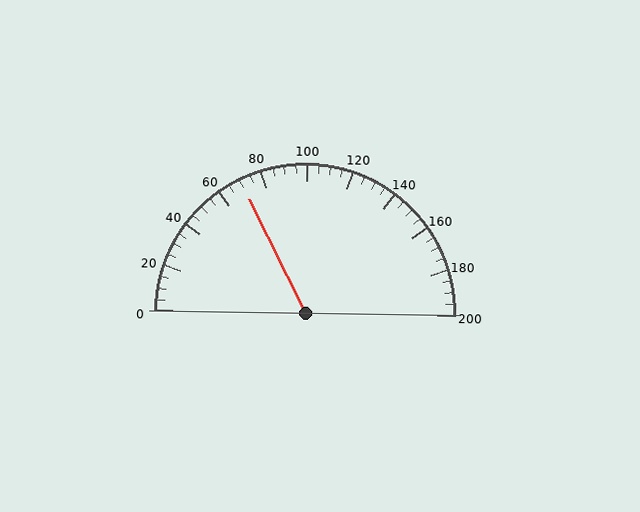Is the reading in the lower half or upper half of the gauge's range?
The reading is in the lower half of the range (0 to 200).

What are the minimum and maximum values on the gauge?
The gauge ranges from 0 to 200.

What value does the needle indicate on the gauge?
The needle indicates approximately 70.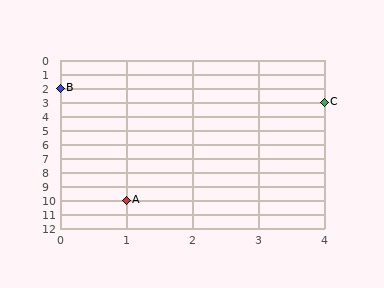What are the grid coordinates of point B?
Point B is at grid coordinates (0, 2).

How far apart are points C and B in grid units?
Points C and B are 4 columns and 1 row apart (about 4.1 grid units diagonally).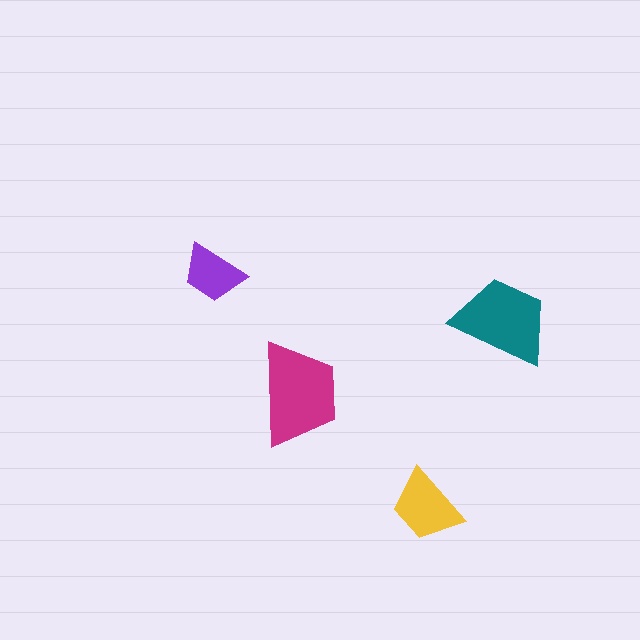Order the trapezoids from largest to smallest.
the magenta one, the teal one, the yellow one, the purple one.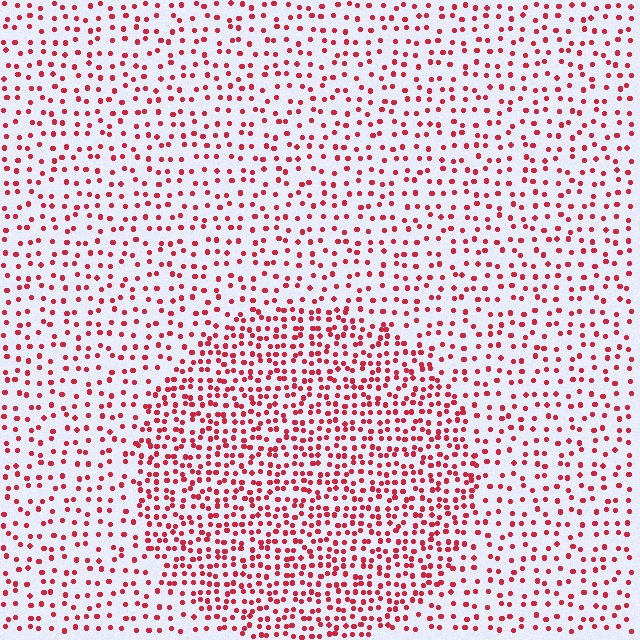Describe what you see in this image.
The image contains small red elements arranged at two different densities. A circle-shaped region is visible where the elements are more densely packed than the surrounding area.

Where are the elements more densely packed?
The elements are more densely packed inside the circle boundary.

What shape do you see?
I see a circle.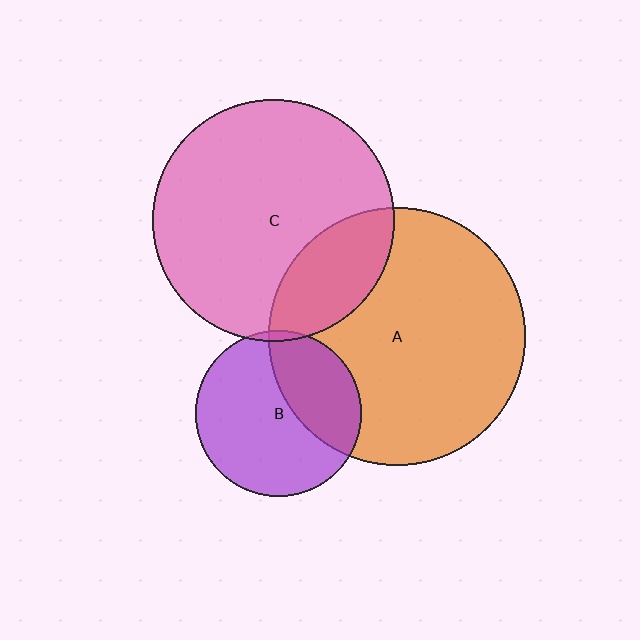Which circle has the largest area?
Circle A (orange).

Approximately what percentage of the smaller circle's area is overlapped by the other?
Approximately 35%.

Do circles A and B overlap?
Yes.